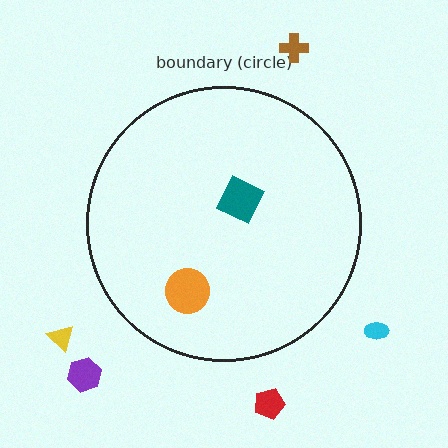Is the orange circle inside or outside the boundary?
Inside.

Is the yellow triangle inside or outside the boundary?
Outside.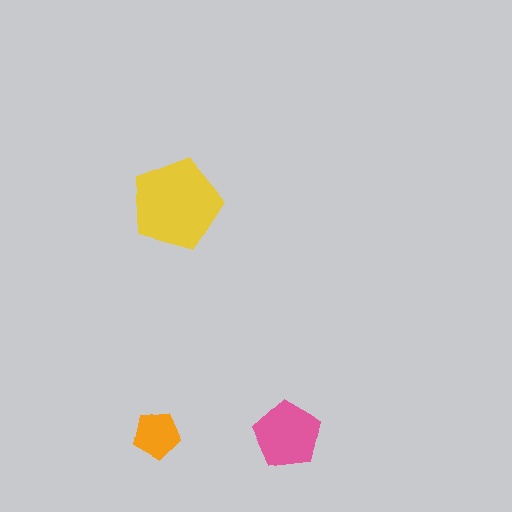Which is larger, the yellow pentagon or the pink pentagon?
The yellow one.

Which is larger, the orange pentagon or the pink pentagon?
The pink one.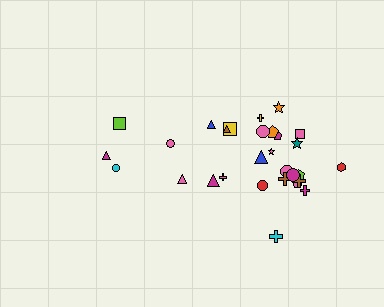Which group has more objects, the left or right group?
The right group.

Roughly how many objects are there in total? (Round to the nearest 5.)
Roughly 30 objects in total.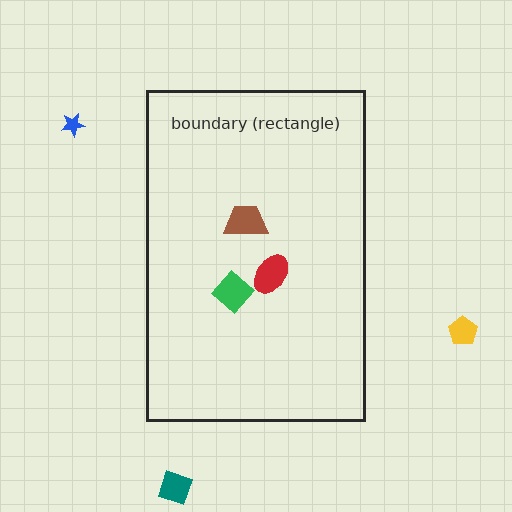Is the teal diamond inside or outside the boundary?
Outside.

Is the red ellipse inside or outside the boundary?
Inside.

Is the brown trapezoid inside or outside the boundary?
Inside.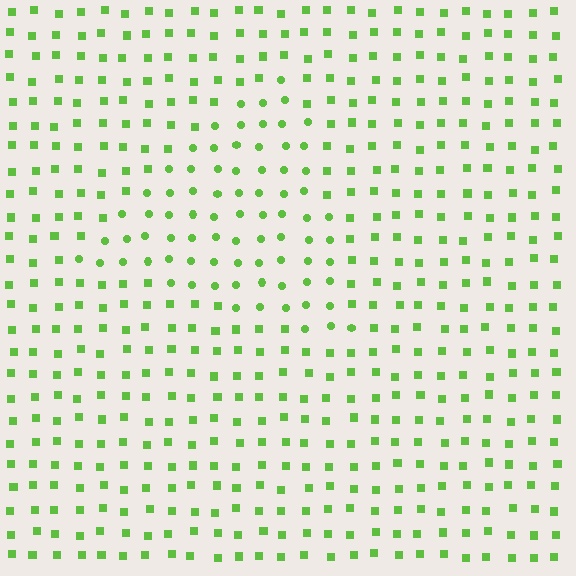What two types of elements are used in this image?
The image uses circles inside the triangle region and squares outside it.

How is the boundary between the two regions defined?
The boundary is defined by a change in element shape: circles inside vs. squares outside. All elements share the same color and spacing.